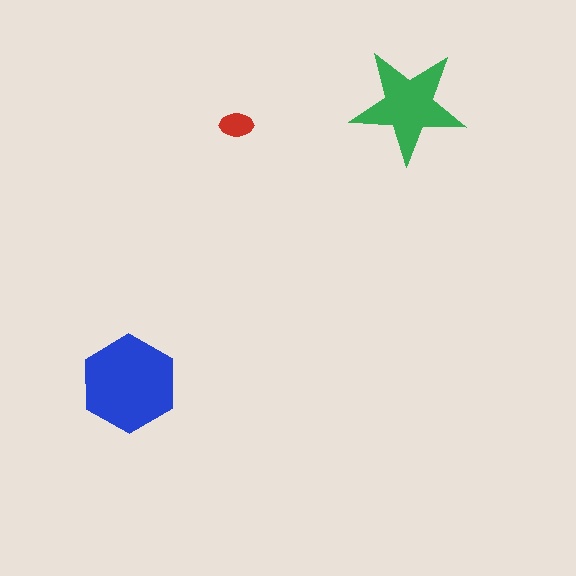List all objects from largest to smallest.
The blue hexagon, the green star, the red ellipse.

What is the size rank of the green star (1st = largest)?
2nd.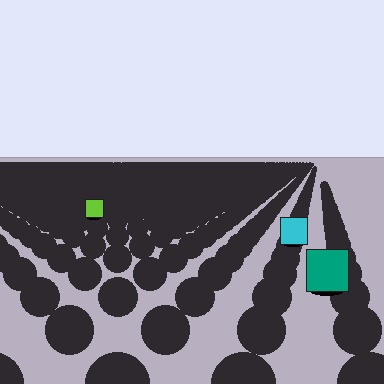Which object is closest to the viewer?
The teal square is closest. The texture marks near it are larger and more spread out.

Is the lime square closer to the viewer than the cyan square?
No. The cyan square is closer — you can tell from the texture gradient: the ground texture is coarser near it.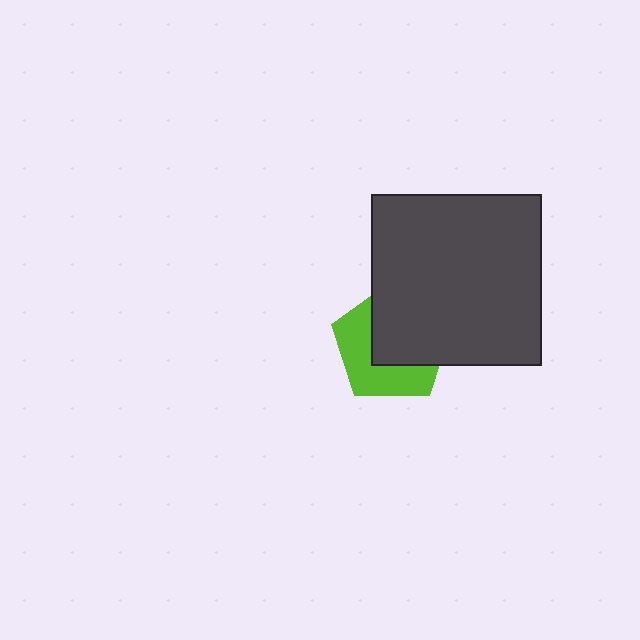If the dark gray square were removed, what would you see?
You would see the complete lime pentagon.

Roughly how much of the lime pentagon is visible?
About half of it is visible (roughly 47%).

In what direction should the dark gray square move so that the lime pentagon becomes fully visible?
The dark gray square should move toward the upper-right. That is the shortest direction to clear the overlap and leave the lime pentagon fully visible.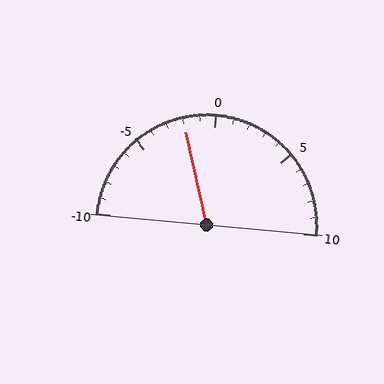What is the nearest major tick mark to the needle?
The nearest major tick mark is 0.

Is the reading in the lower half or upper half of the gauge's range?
The reading is in the lower half of the range (-10 to 10).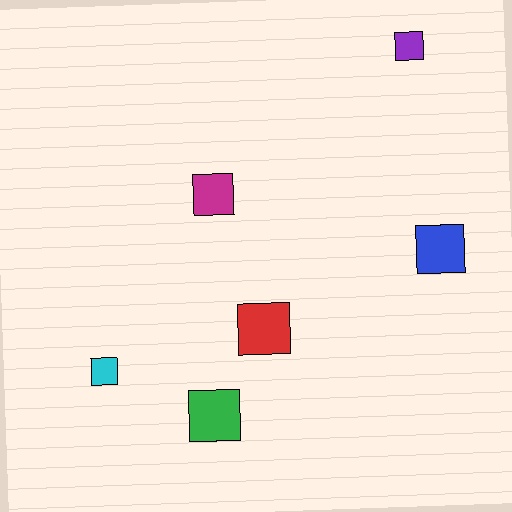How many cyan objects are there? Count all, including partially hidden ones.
There is 1 cyan object.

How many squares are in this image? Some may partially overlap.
There are 6 squares.